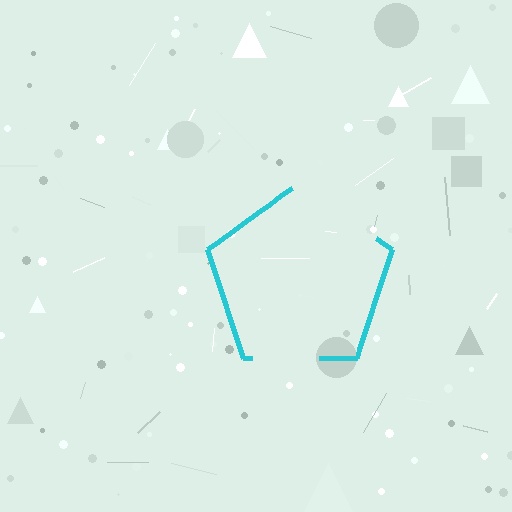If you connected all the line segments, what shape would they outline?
They would outline a pentagon.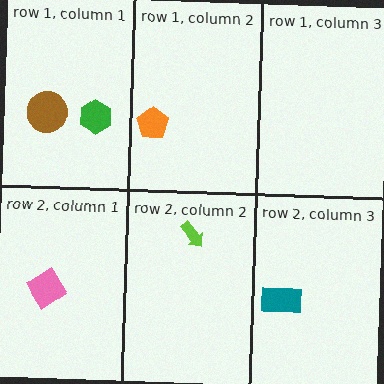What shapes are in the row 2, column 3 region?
The teal rectangle.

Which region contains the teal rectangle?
The row 2, column 3 region.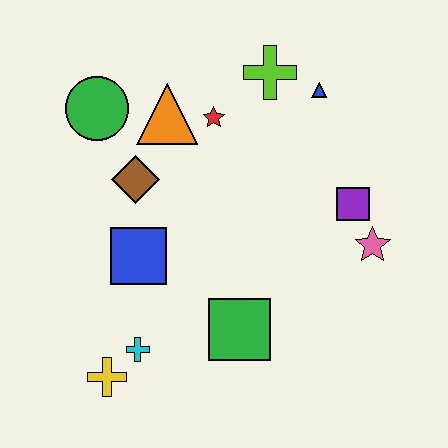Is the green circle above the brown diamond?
Yes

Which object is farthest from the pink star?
The green circle is farthest from the pink star.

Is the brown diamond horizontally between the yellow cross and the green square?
Yes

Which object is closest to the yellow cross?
The cyan cross is closest to the yellow cross.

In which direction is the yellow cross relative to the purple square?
The yellow cross is to the left of the purple square.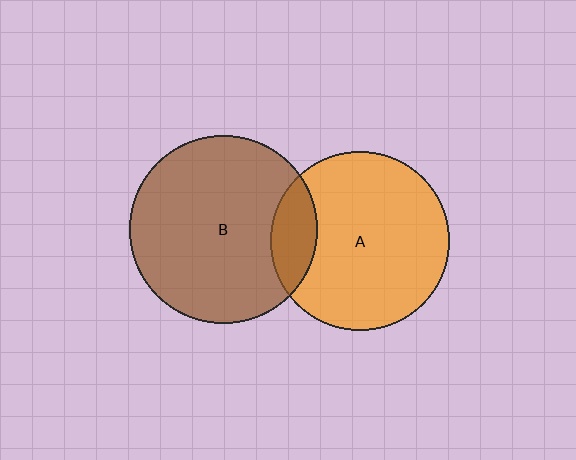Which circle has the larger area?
Circle B (brown).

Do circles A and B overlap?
Yes.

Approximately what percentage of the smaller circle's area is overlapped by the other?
Approximately 15%.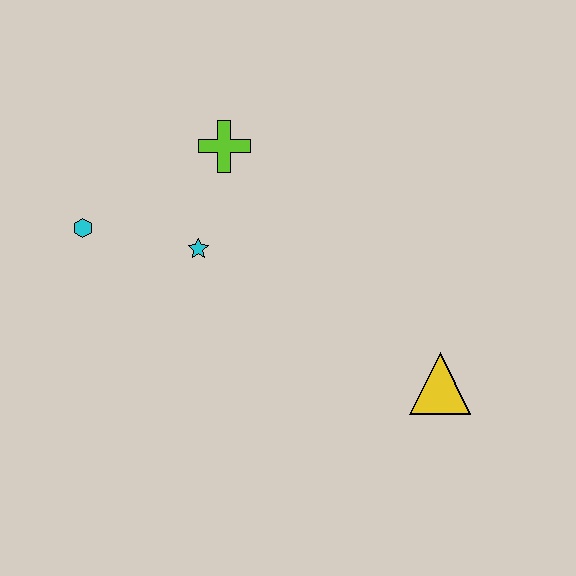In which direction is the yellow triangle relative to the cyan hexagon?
The yellow triangle is to the right of the cyan hexagon.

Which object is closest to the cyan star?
The lime cross is closest to the cyan star.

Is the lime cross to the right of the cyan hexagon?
Yes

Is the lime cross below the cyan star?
No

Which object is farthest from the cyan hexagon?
The yellow triangle is farthest from the cyan hexagon.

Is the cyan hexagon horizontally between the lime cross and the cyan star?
No